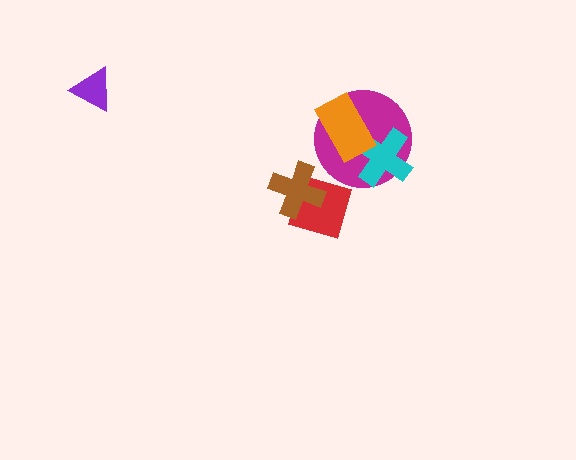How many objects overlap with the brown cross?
1 object overlaps with the brown cross.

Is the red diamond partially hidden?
Yes, it is partially covered by another shape.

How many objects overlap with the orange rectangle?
2 objects overlap with the orange rectangle.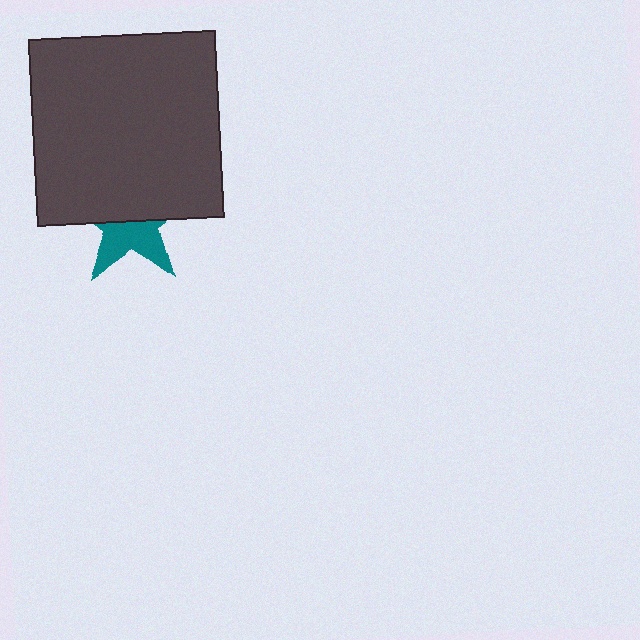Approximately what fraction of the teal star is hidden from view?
Roughly 56% of the teal star is hidden behind the dark gray square.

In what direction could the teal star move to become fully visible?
The teal star could move down. That would shift it out from behind the dark gray square entirely.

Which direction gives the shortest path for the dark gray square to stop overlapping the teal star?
Moving up gives the shortest separation.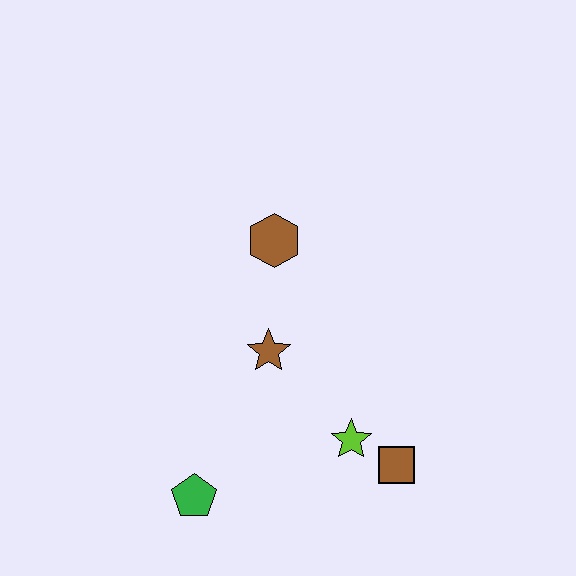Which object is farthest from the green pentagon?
The brown hexagon is farthest from the green pentagon.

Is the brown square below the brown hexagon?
Yes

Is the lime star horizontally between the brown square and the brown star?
Yes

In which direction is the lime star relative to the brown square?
The lime star is to the left of the brown square.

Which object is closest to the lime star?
The brown square is closest to the lime star.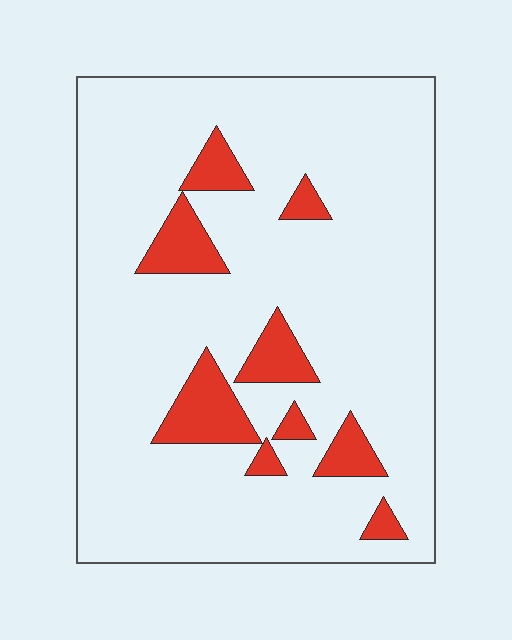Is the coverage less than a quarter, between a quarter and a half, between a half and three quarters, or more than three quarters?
Less than a quarter.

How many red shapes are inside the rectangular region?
9.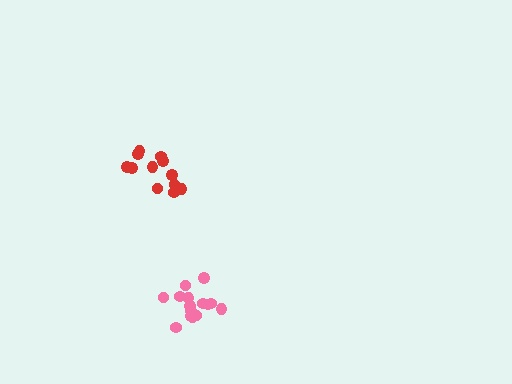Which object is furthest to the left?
The red cluster is leftmost.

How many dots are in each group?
Group 1: 15 dots, Group 2: 12 dots (27 total).